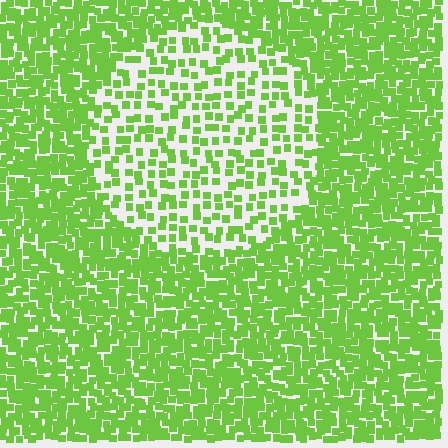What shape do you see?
I see a circle.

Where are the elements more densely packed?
The elements are more densely packed outside the circle boundary.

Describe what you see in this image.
The image contains small lime elements arranged at two different densities. A circle-shaped region is visible where the elements are less densely packed than the surrounding area.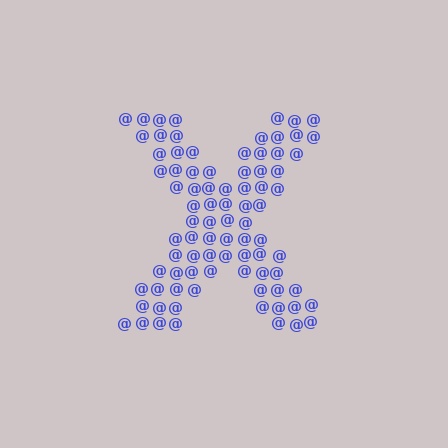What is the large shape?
The large shape is the letter X.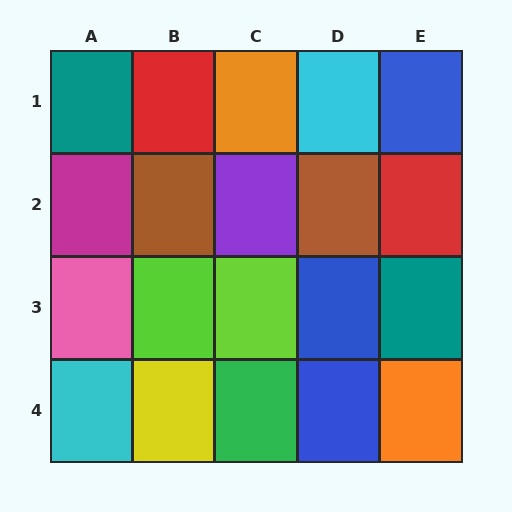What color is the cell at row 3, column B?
Lime.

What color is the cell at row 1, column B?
Red.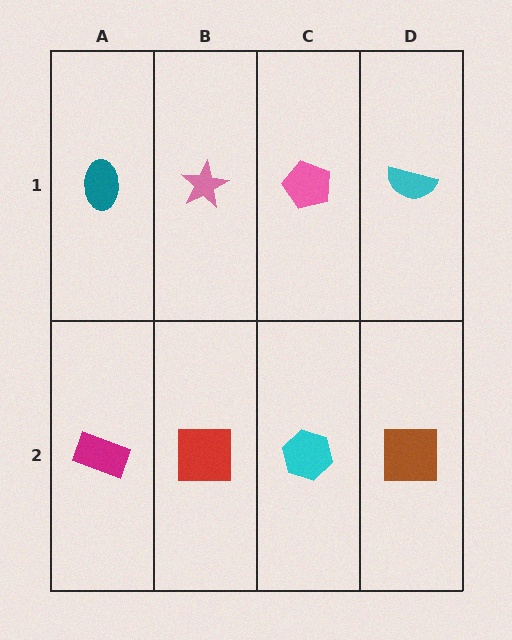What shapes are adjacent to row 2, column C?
A pink pentagon (row 1, column C), a red square (row 2, column B), a brown square (row 2, column D).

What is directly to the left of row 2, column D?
A cyan hexagon.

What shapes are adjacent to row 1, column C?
A cyan hexagon (row 2, column C), a pink star (row 1, column B), a cyan semicircle (row 1, column D).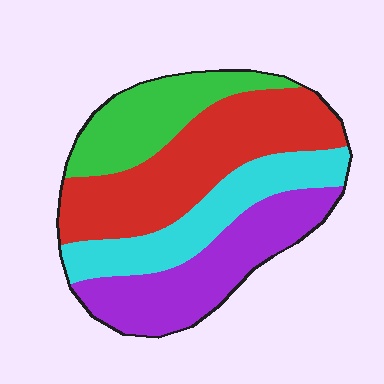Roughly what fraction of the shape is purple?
Purple covers about 25% of the shape.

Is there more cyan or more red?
Red.